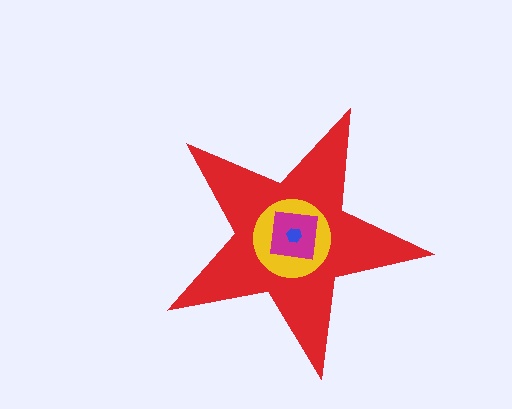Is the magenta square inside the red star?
Yes.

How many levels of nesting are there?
4.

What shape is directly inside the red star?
The yellow circle.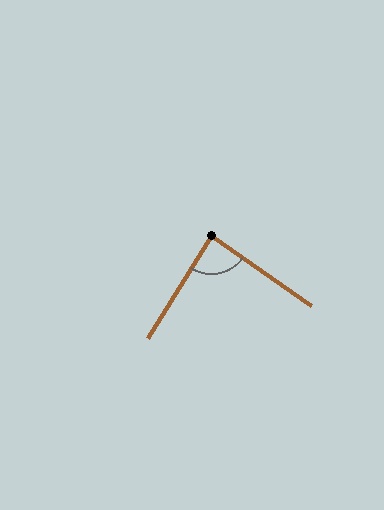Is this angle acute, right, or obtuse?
It is approximately a right angle.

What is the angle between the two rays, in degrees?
Approximately 87 degrees.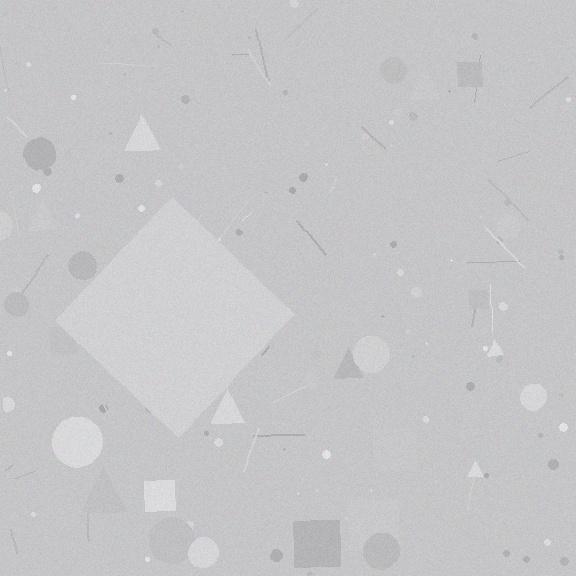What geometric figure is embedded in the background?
A diamond is embedded in the background.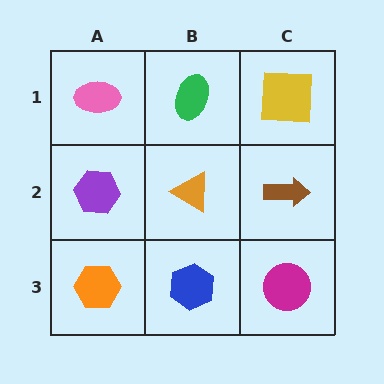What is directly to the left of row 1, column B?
A pink ellipse.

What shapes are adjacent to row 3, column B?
An orange triangle (row 2, column B), an orange hexagon (row 3, column A), a magenta circle (row 3, column C).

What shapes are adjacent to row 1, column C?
A brown arrow (row 2, column C), a green ellipse (row 1, column B).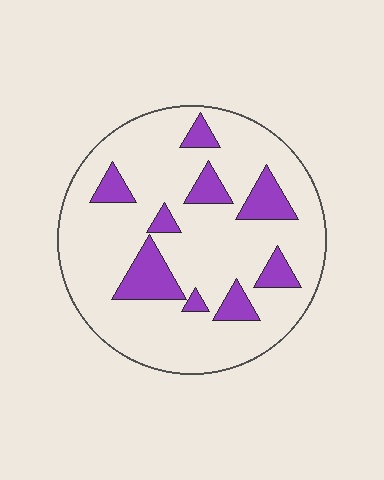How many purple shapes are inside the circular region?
9.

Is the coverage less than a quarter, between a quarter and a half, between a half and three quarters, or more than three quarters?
Less than a quarter.